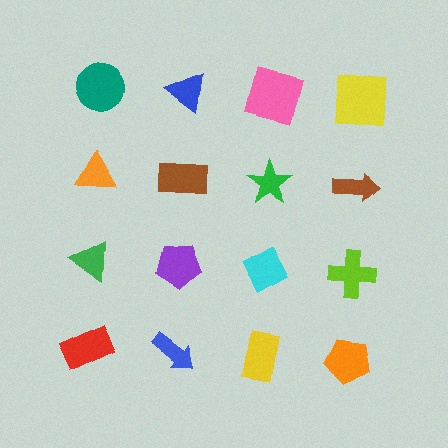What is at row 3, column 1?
A green triangle.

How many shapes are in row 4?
4 shapes.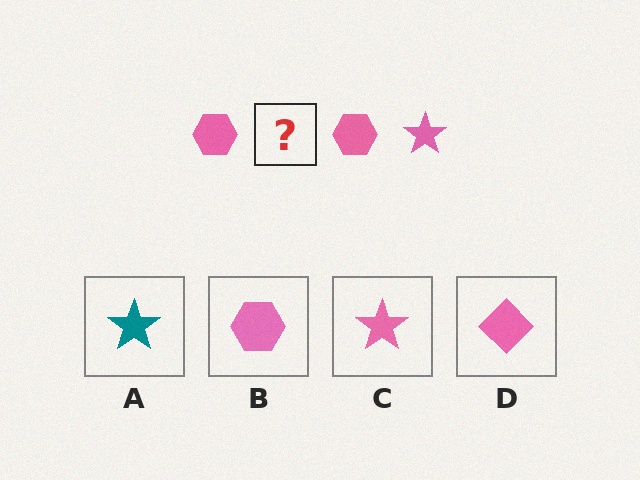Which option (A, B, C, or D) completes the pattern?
C.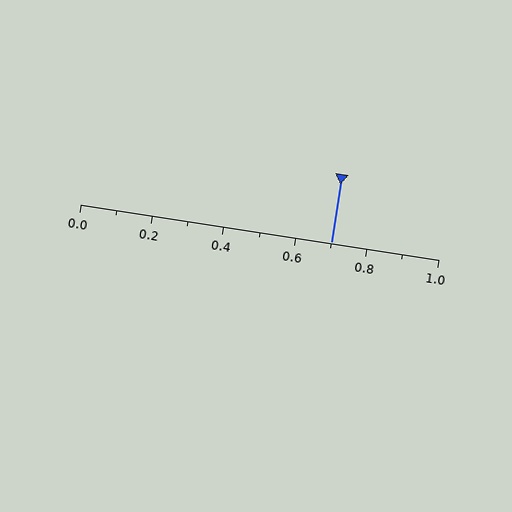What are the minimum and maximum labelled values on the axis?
The axis runs from 0.0 to 1.0.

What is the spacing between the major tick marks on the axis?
The major ticks are spaced 0.2 apart.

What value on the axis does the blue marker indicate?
The marker indicates approximately 0.7.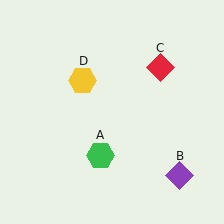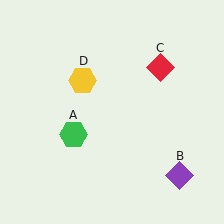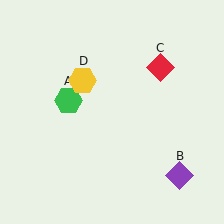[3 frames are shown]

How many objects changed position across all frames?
1 object changed position: green hexagon (object A).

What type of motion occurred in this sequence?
The green hexagon (object A) rotated clockwise around the center of the scene.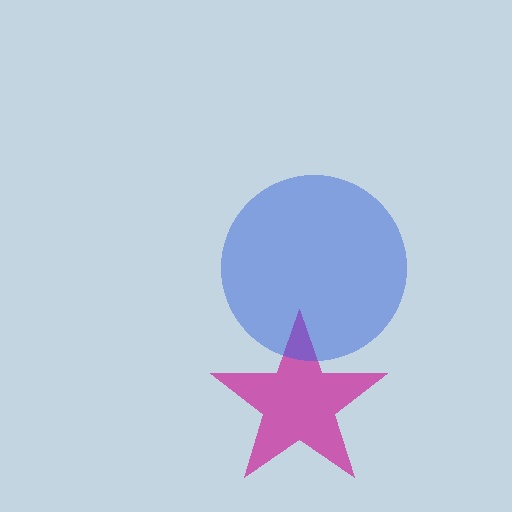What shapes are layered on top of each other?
The layered shapes are: a magenta star, a blue circle.